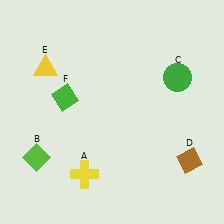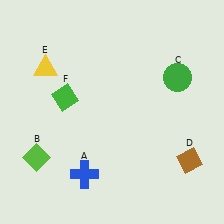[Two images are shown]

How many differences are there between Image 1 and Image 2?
There is 1 difference between the two images.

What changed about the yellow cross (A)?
In Image 1, A is yellow. In Image 2, it changed to blue.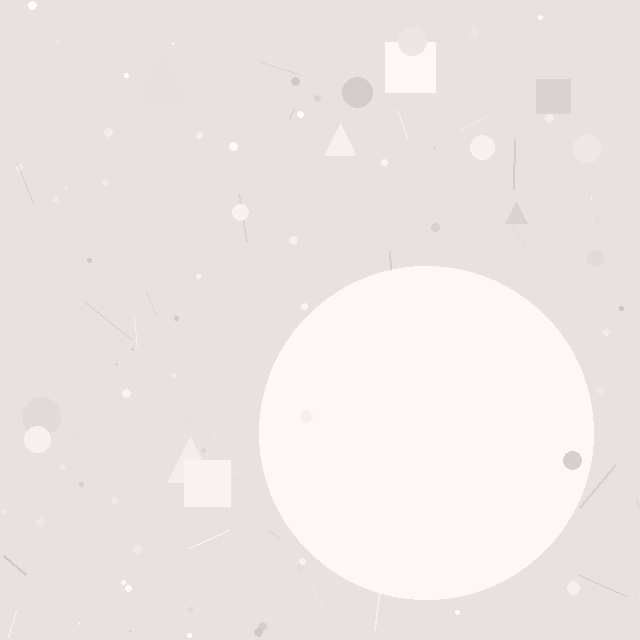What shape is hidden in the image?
A circle is hidden in the image.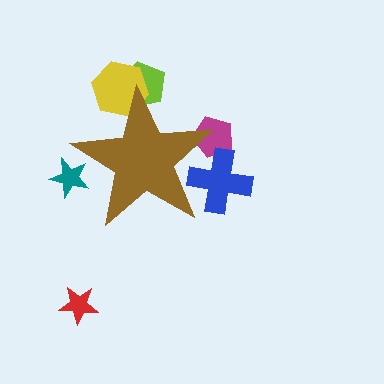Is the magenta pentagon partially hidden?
Yes, the magenta pentagon is partially hidden behind the brown star.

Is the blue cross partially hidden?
Yes, the blue cross is partially hidden behind the brown star.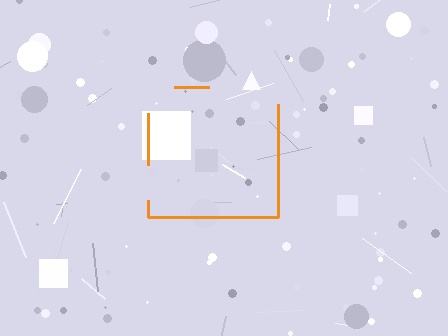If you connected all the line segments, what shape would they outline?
They would outline a square.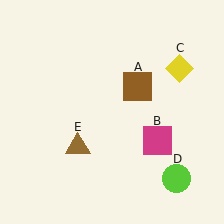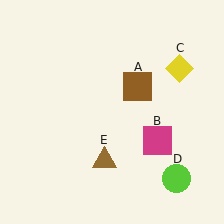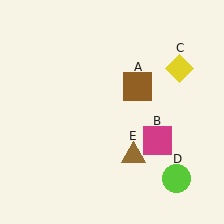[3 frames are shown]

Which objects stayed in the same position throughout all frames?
Brown square (object A) and magenta square (object B) and yellow diamond (object C) and lime circle (object D) remained stationary.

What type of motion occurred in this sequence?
The brown triangle (object E) rotated counterclockwise around the center of the scene.